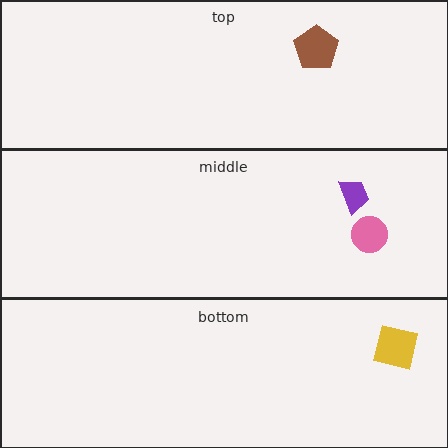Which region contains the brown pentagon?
The top region.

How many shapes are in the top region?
1.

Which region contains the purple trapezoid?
The middle region.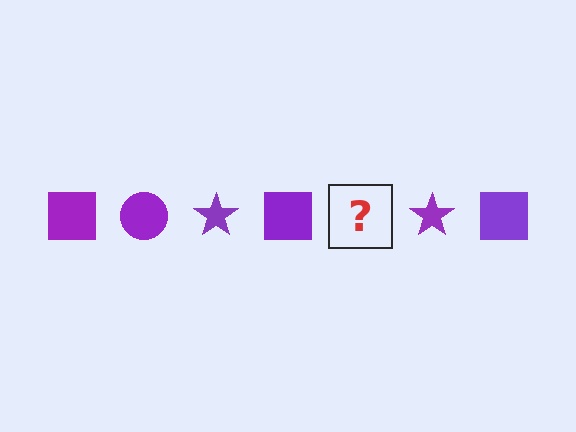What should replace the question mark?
The question mark should be replaced with a purple circle.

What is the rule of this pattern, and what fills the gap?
The rule is that the pattern cycles through square, circle, star shapes in purple. The gap should be filled with a purple circle.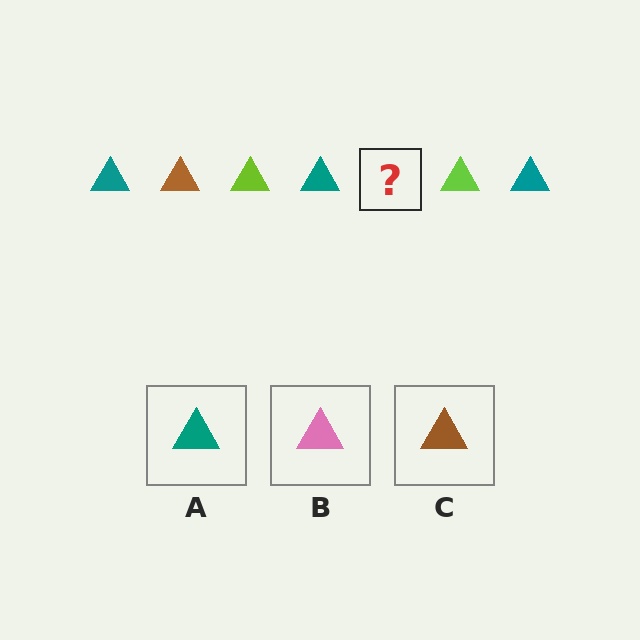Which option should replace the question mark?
Option C.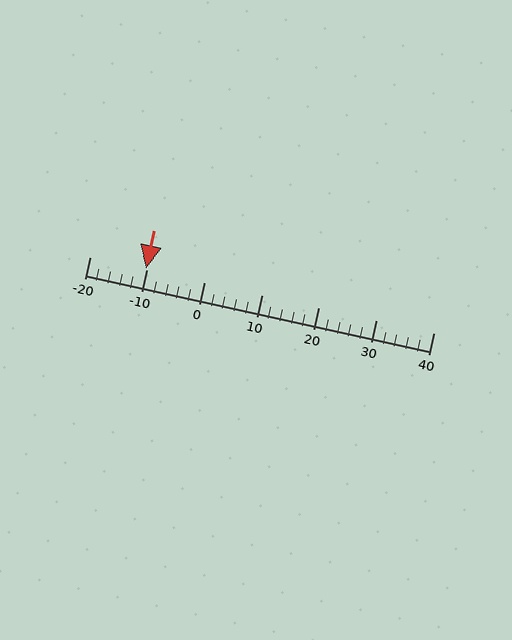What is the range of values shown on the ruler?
The ruler shows values from -20 to 40.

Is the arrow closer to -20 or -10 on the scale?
The arrow is closer to -10.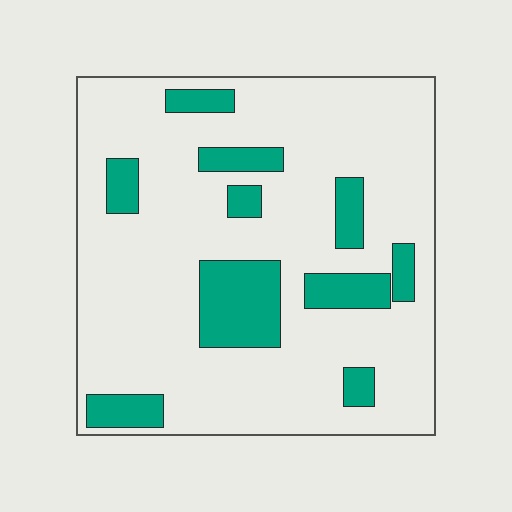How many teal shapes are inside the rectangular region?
10.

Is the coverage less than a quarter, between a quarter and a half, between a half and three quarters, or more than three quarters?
Less than a quarter.